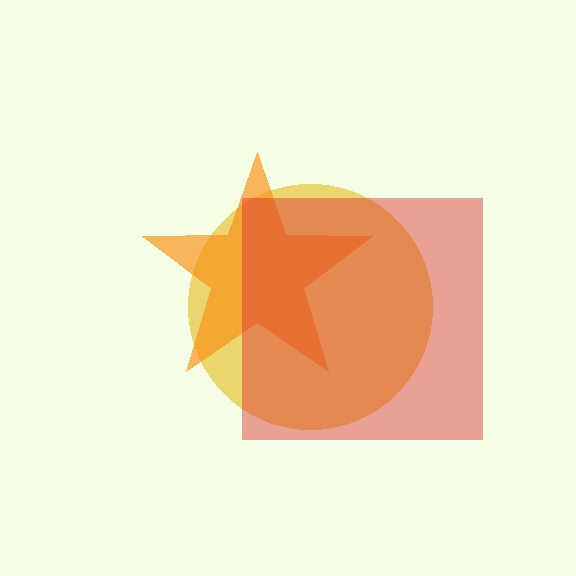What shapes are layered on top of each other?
The layered shapes are: a yellow circle, an orange star, a red square.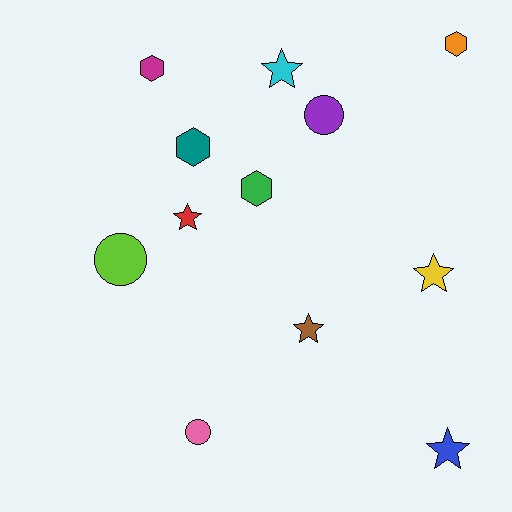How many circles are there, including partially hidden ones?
There are 3 circles.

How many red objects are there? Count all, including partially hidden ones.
There is 1 red object.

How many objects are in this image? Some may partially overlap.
There are 12 objects.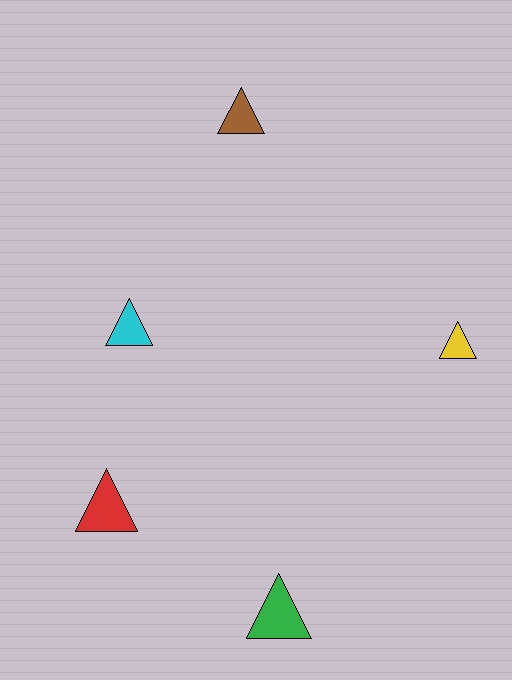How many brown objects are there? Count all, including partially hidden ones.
There is 1 brown object.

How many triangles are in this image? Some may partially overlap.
There are 5 triangles.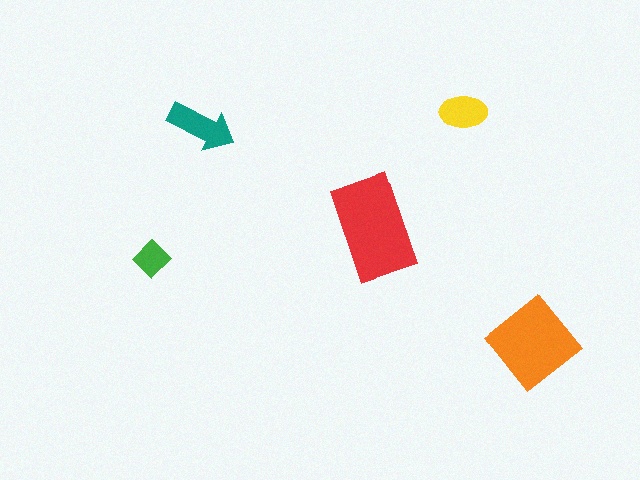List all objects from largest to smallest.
The red rectangle, the orange diamond, the teal arrow, the yellow ellipse, the green diamond.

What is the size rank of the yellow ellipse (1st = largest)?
4th.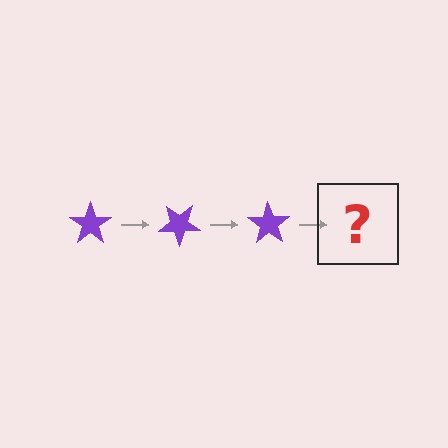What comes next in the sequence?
The next element should be a purple star rotated 105 degrees.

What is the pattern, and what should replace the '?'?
The pattern is that the star rotates 35 degrees each step. The '?' should be a purple star rotated 105 degrees.